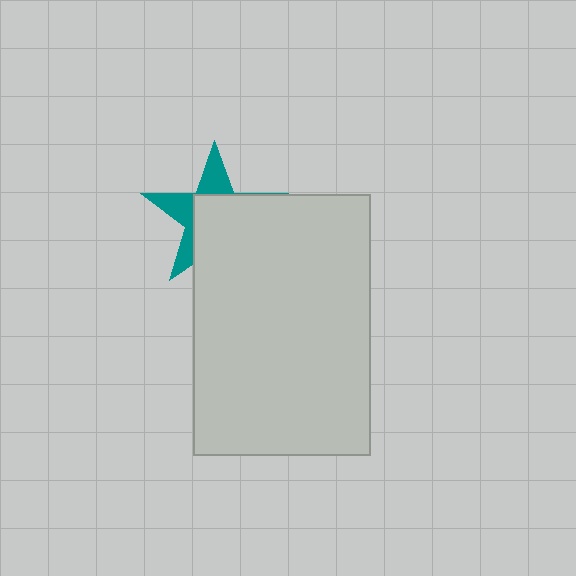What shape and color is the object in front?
The object in front is a light gray rectangle.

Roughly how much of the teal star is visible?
A small part of it is visible (roughly 38%).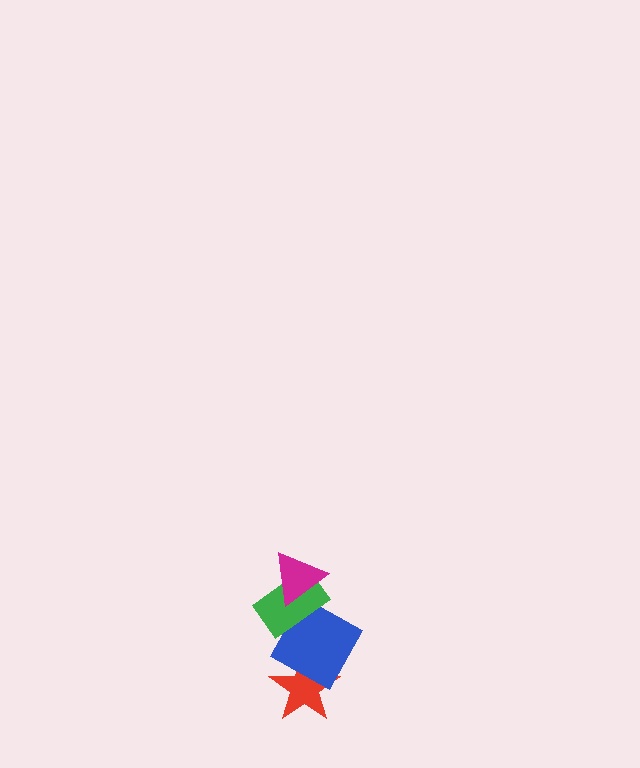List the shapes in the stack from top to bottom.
From top to bottom: the magenta triangle, the green rectangle, the blue square, the red star.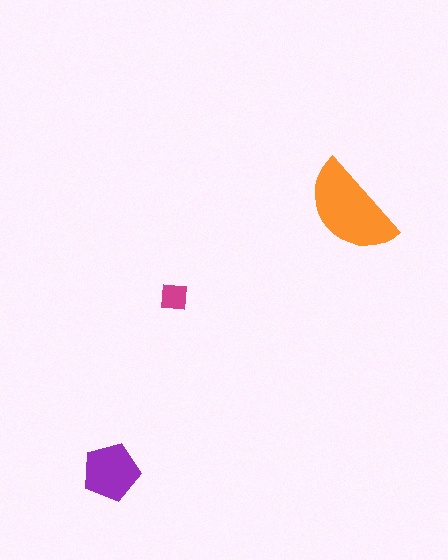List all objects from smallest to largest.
The magenta square, the purple pentagon, the orange semicircle.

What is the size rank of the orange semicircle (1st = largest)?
1st.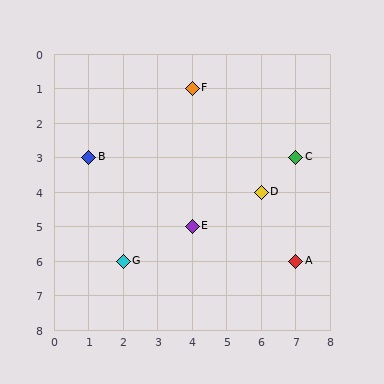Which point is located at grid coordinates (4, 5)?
Point E is at (4, 5).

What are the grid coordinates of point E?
Point E is at grid coordinates (4, 5).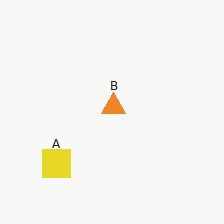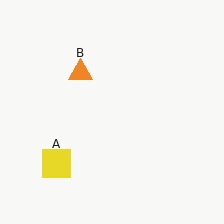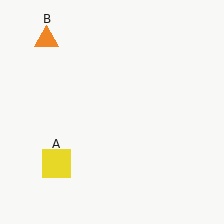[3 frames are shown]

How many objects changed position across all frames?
1 object changed position: orange triangle (object B).